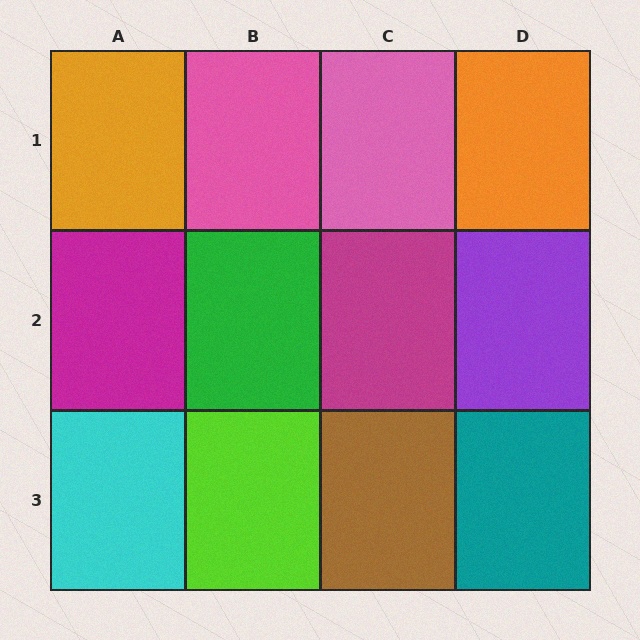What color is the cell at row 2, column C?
Magenta.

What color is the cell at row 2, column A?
Magenta.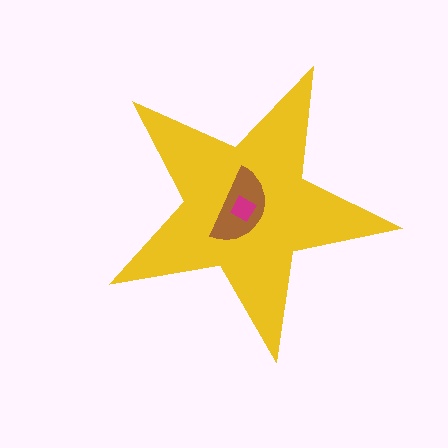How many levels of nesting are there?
3.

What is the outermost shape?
The yellow star.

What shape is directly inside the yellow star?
The brown semicircle.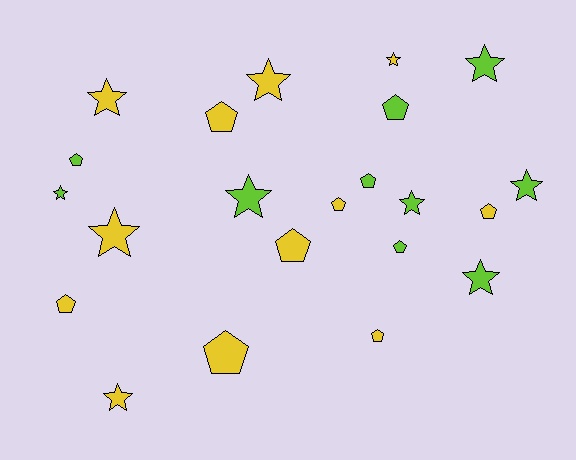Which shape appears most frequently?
Star, with 11 objects.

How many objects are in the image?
There are 22 objects.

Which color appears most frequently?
Yellow, with 12 objects.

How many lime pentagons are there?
There are 4 lime pentagons.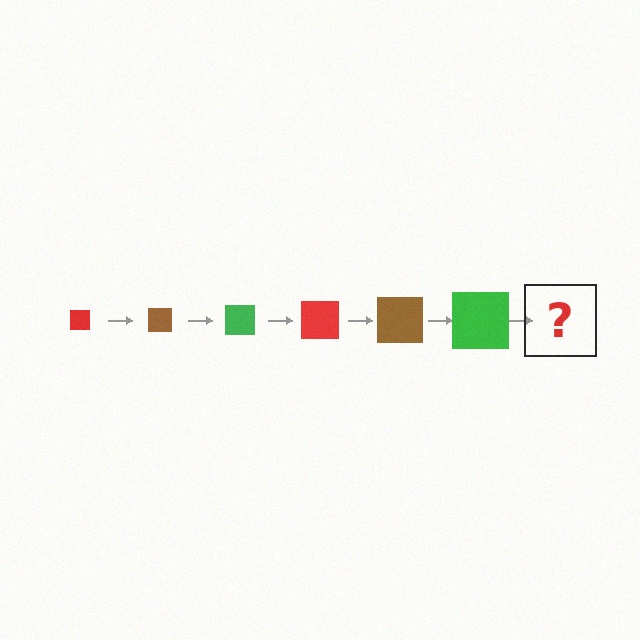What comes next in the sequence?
The next element should be a red square, larger than the previous one.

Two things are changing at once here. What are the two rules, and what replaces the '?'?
The two rules are that the square grows larger each step and the color cycles through red, brown, and green. The '?' should be a red square, larger than the previous one.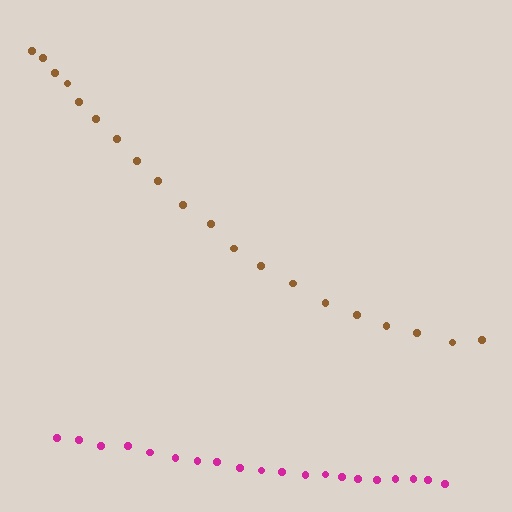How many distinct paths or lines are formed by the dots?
There are 2 distinct paths.